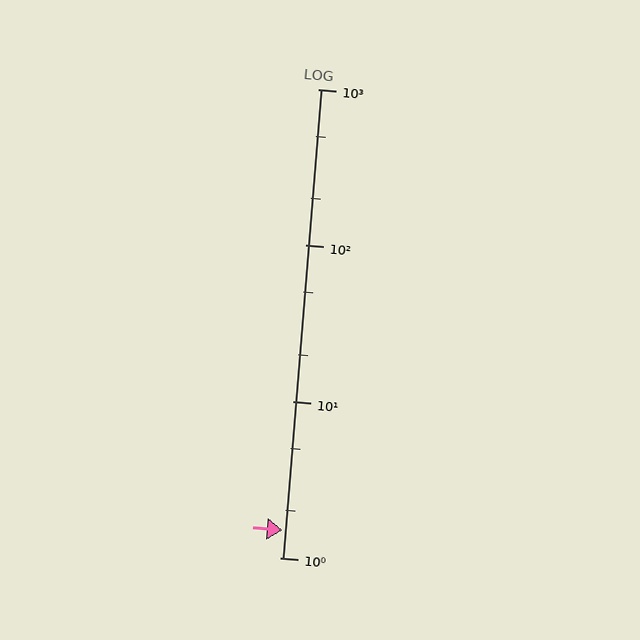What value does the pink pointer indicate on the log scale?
The pointer indicates approximately 1.5.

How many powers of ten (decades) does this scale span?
The scale spans 3 decades, from 1 to 1000.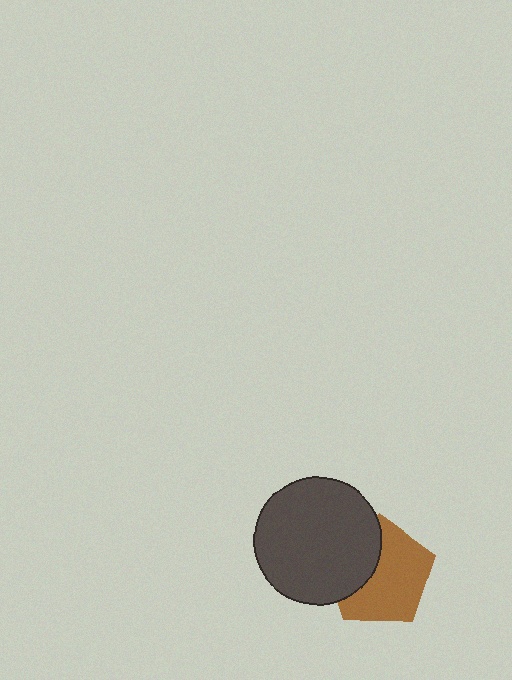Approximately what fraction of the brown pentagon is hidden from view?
Roughly 36% of the brown pentagon is hidden behind the dark gray circle.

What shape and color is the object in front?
The object in front is a dark gray circle.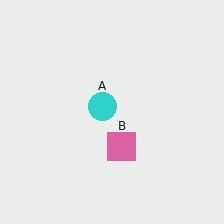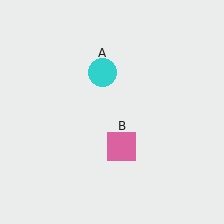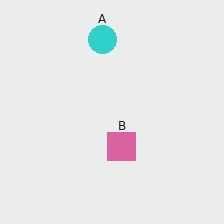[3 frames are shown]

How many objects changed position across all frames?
1 object changed position: cyan circle (object A).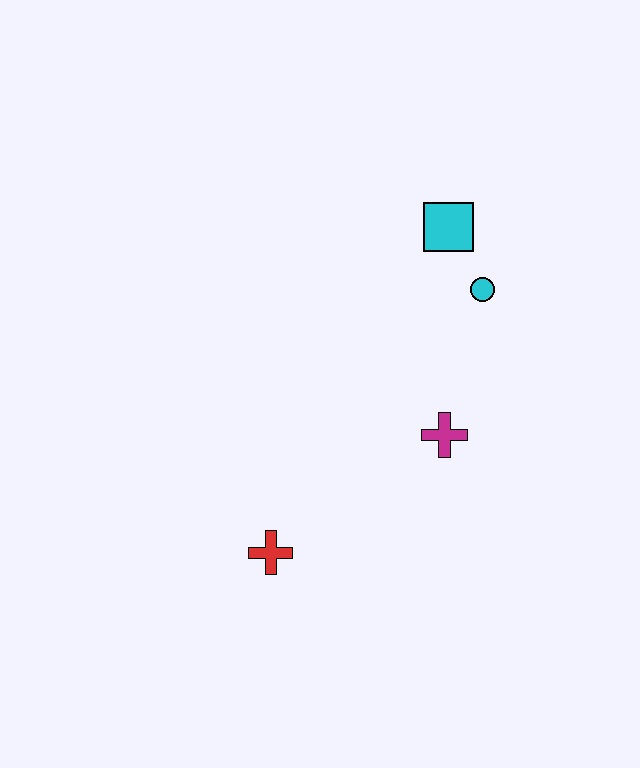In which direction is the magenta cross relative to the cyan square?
The magenta cross is below the cyan square.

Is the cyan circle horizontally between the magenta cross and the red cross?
No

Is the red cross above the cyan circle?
No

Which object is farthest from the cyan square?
The red cross is farthest from the cyan square.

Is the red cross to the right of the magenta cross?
No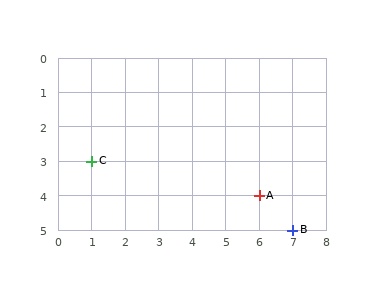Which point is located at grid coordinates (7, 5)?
Point B is at (7, 5).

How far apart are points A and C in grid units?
Points A and C are 5 columns and 1 row apart (about 5.1 grid units diagonally).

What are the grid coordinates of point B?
Point B is at grid coordinates (7, 5).